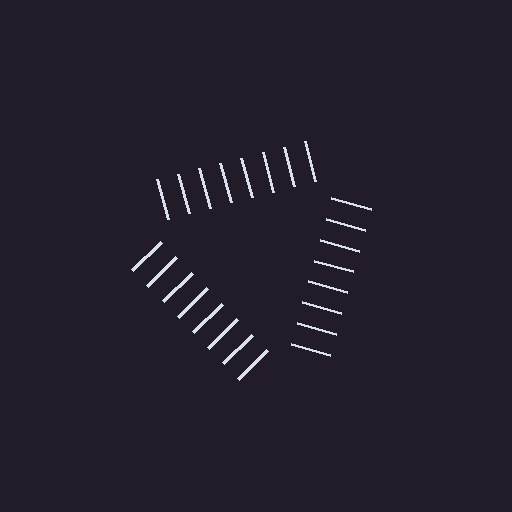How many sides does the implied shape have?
3 sides — the line-ends trace a triangle.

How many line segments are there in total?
24 — 8 along each of the 3 edges.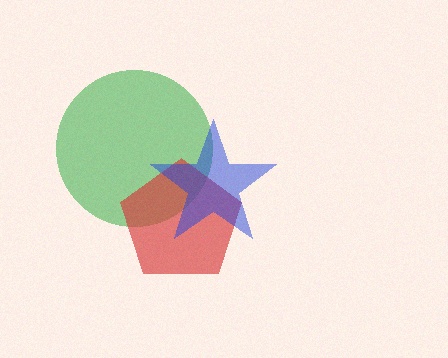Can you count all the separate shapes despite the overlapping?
Yes, there are 3 separate shapes.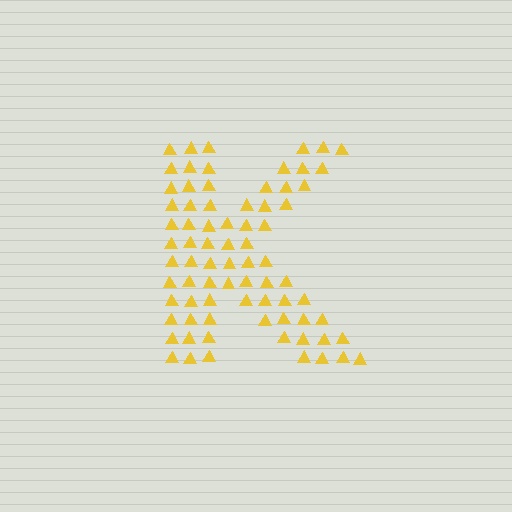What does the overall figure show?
The overall figure shows the letter K.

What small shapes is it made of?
It is made of small triangles.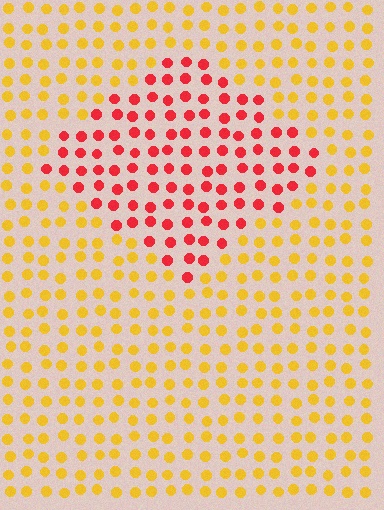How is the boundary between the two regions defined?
The boundary is defined purely by a slight shift in hue (about 51 degrees). Spacing, size, and orientation are identical on both sides.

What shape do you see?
I see a diamond.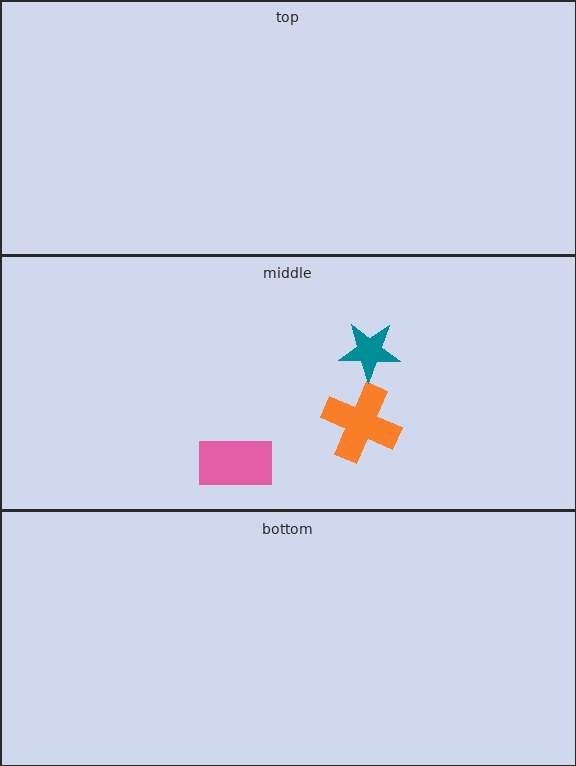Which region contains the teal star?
The middle region.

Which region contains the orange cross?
The middle region.